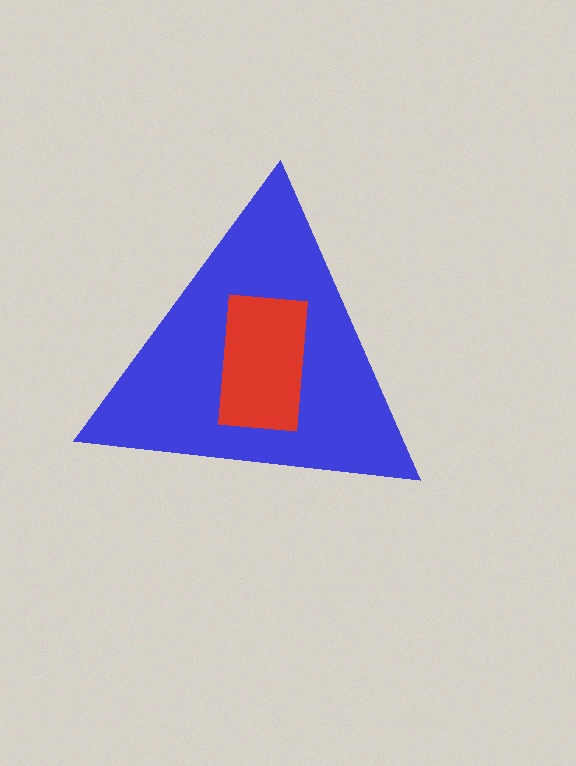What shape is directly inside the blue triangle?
The red rectangle.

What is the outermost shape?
The blue triangle.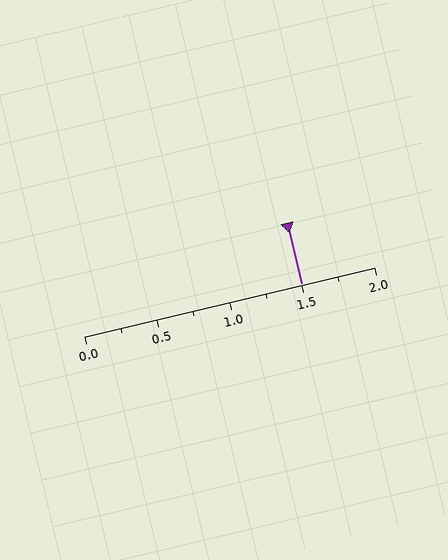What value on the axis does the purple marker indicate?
The marker indicates approximately 1.5.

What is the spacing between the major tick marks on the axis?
The major ticks are spaced 0.5 apart.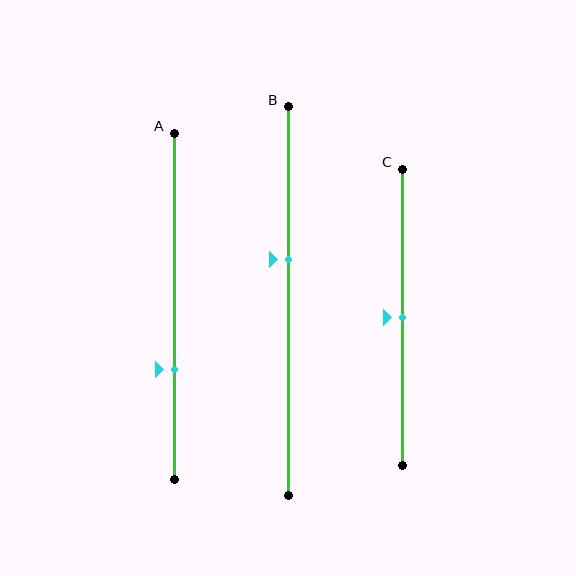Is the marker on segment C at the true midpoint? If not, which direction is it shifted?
Yes, the marker on segment C is at the true midpoint.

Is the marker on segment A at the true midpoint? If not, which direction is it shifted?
No, the marker on segment A is shifted downward by about 18% of the segment length.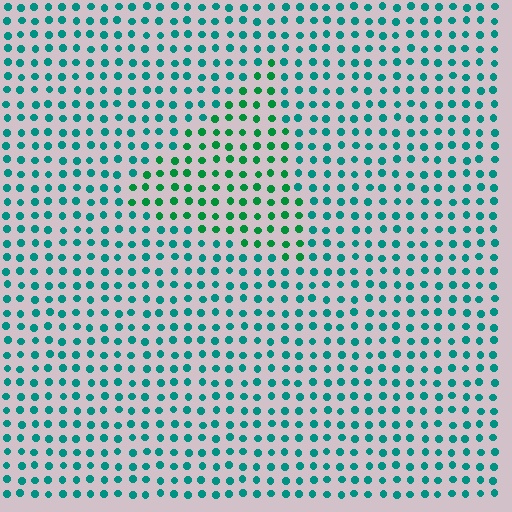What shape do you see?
I see a triangle.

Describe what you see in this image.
The image is filled with small teal elements in a uniform arrangement. A triangle-shaped region is visible where the elements are tinted to a slightly different hue, forming a subtle color boundary.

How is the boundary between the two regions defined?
The boundary is defined purely by a slight shift in hue (about 31 degrees). Spacing, size, and orientation are identical on both sides.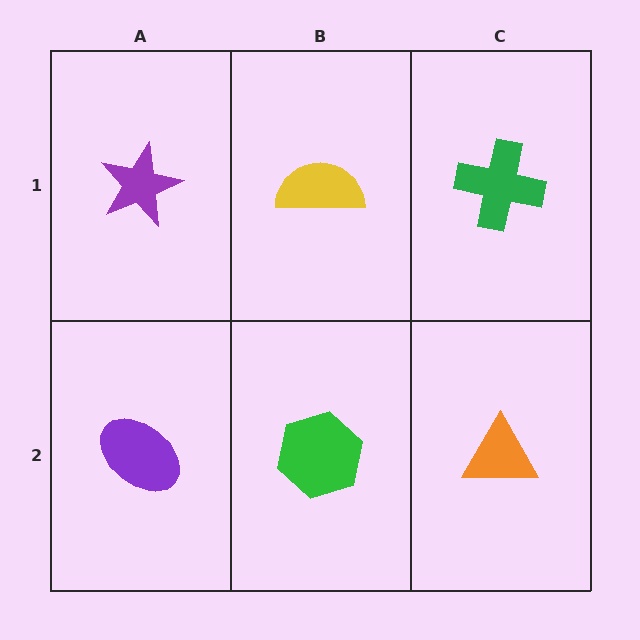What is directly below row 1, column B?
A green hexagon.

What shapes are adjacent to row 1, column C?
An orange triangle (row 2, column C), a yellow semicircle (row 1, column B).